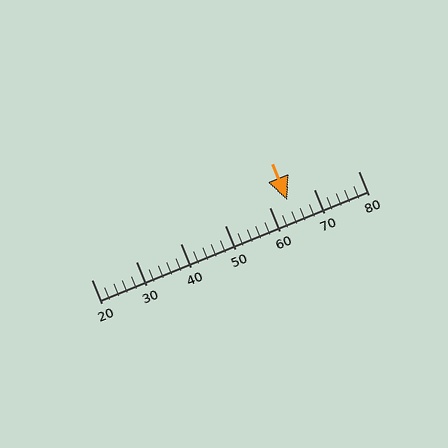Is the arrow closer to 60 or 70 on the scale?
The arrow is closer to 60.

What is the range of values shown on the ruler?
The ruler shows values from 20 to 80.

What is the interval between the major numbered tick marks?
The major tick marks are spaced 10 units apart.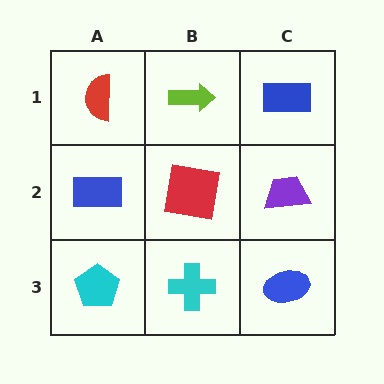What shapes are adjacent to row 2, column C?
A blue rectangle (row 1, column C), a blue ellipse (row 3, column C), a red square (row 2, column B).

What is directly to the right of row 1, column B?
A blue rectangle.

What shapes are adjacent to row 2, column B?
A lime arrow (row 1, column B), a cyan cross (row 3, column B), a blue rectangle (row 2, column A), a purple trapezoid (row 2, column C).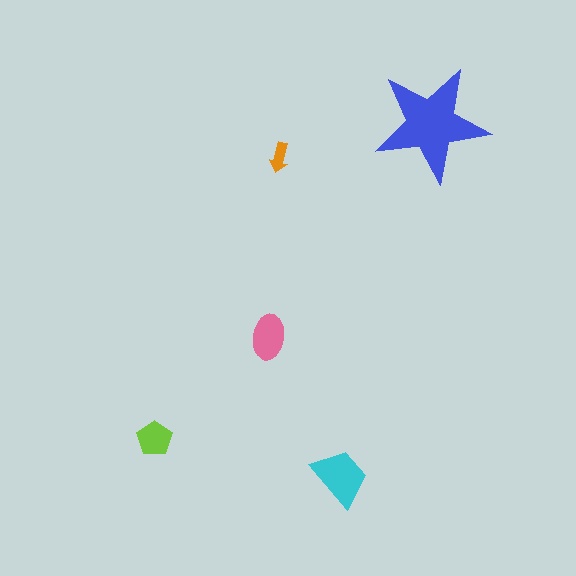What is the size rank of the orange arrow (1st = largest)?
5th.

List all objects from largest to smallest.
The blue star, the cyan trapezoid, the pink ellipse, the lime pentagon, the orange arrow.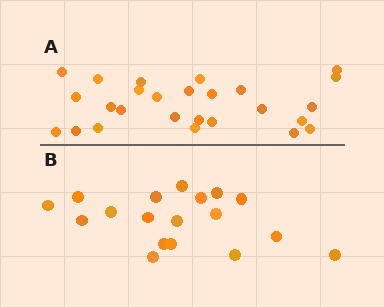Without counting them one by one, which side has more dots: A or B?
Region A (the top region) has more dots.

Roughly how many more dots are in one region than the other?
Region A has roughly 8 or so more dots than region B.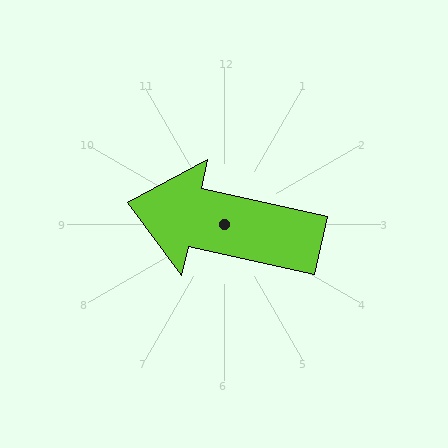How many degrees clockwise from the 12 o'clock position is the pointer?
Approximately 283 degrees.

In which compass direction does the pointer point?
West.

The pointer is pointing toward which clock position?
Roughly 9 o'clock.